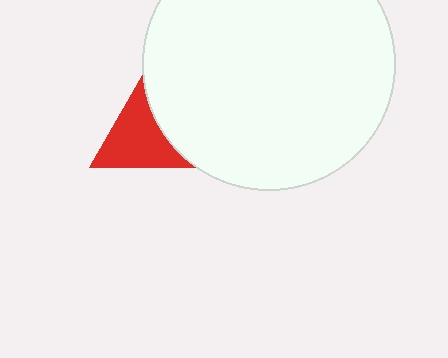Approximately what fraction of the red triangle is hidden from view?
Roughly 45% of the red triangle is hidden behind the white circle.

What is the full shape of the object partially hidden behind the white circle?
The partially hidden object is a red triangle.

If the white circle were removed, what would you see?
You would see the complete red triangle.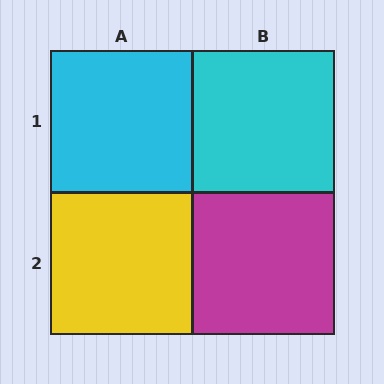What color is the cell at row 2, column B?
Magenta.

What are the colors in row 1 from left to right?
Cyan, cyan.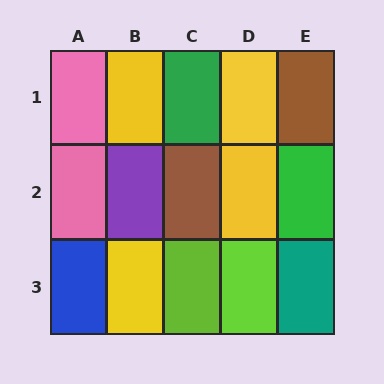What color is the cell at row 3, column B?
Yellow.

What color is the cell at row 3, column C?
Lime.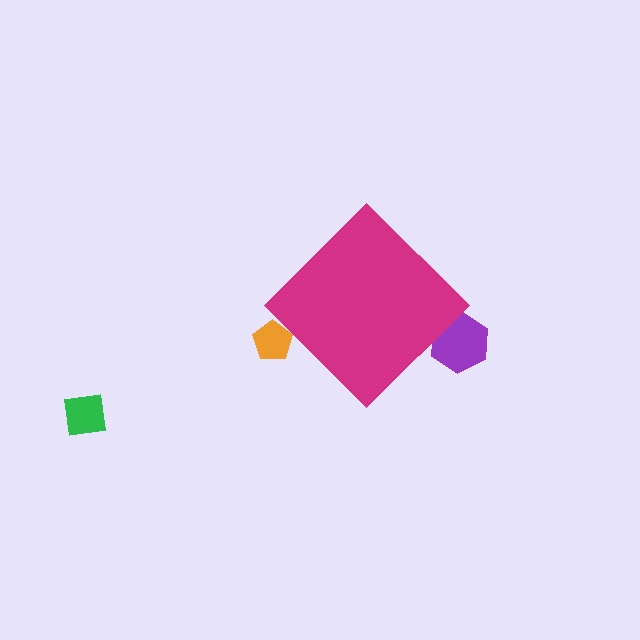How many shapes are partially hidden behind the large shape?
2 shapes are partially hidden.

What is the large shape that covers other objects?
A magenta diamond.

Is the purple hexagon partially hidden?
Yes, the purple hexagon is partially hidden behind the magenta diamond.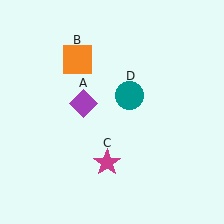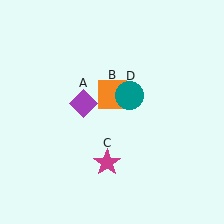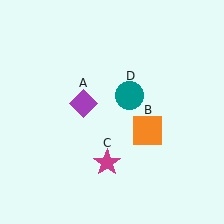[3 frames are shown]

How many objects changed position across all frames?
1 object changed position: orange square (object B).